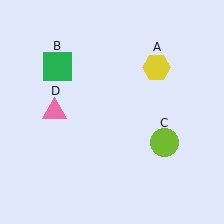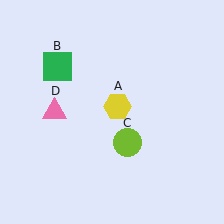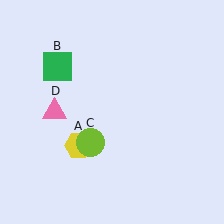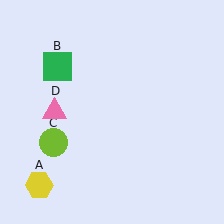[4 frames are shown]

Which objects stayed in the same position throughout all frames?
Green square (object B) and pink triangle (object D) remained stationary.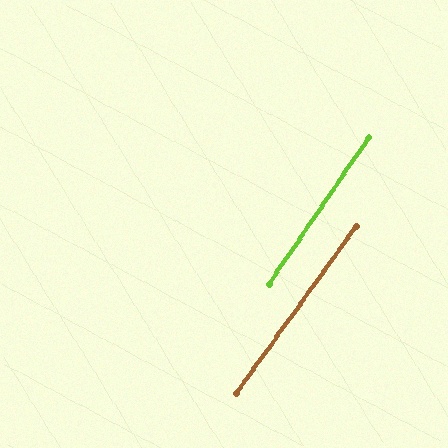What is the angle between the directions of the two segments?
Approximately 1 degree.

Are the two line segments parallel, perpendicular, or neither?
Parallel — their directions differ by only 1.4°.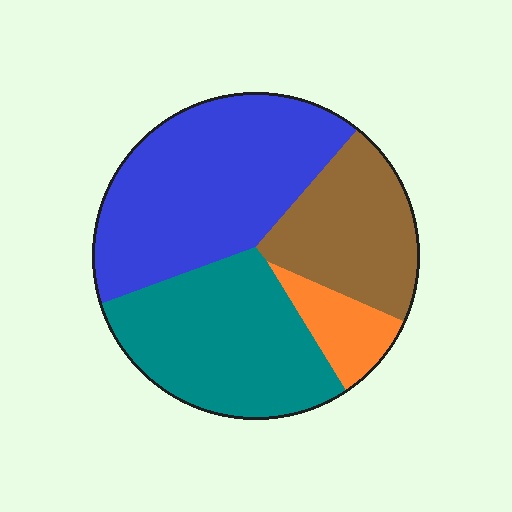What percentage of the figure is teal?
Teal takes up about one third (1/3) of the figure.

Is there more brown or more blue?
Blue.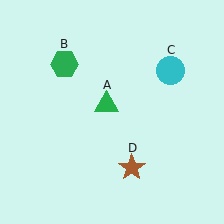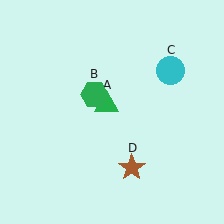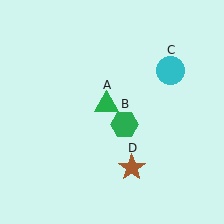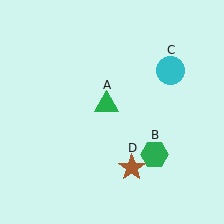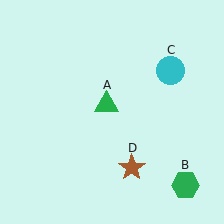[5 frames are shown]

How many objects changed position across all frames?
1 object changed position: green hexagon (object B).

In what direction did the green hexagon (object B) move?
The green hexagon (object B) moved down and to the right.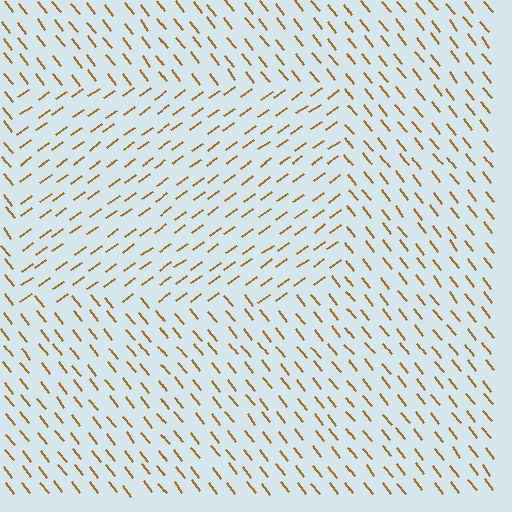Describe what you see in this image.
The image is filled with small brown line segments. A rectangle region in the image has lines oriented differently from the surrounding lines, creating a visible texture boundary.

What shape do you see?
I see a rectangle.